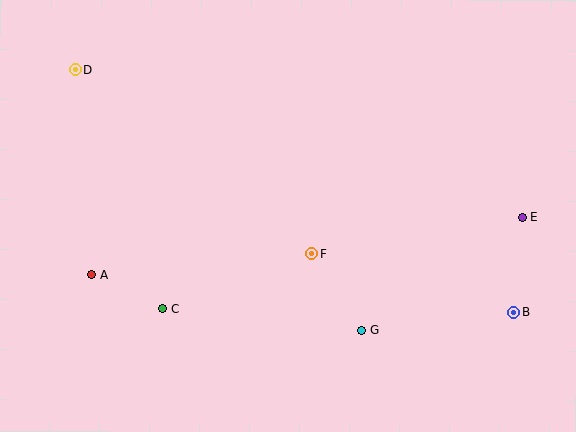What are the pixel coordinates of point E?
Point E is at (522, 217).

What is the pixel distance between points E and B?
The distance between E and B is 95 pixels.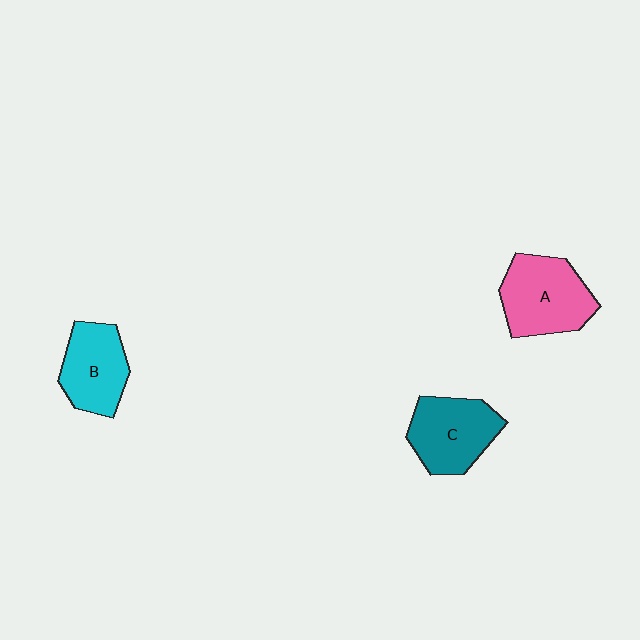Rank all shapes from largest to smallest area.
From largest to smallest: A (pink), C (teal), B (cyan).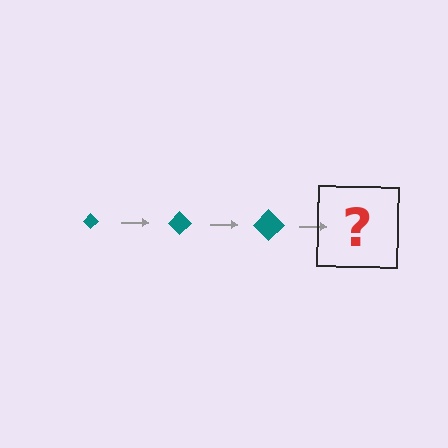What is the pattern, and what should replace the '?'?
The pattern is that the diamond gets progressively larger each step. The '?' should be a teal diamond, larger than the previous one.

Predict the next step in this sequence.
The next step is a teal diamond, larger than the previous one.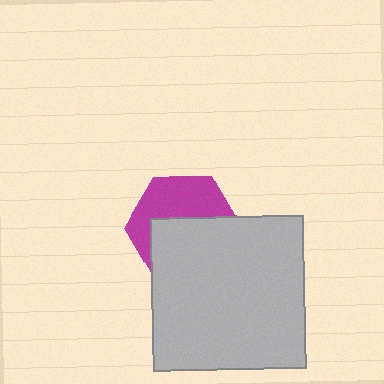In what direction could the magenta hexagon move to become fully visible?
The magenta hexagon could move up. That would shift it out from behind the light gray square entirely.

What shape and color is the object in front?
The object in front is a light gray square.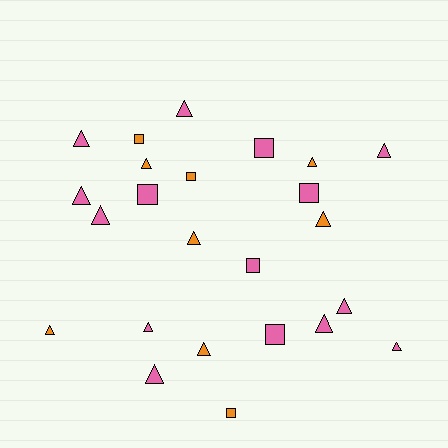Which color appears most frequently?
Pink, with 15 objects.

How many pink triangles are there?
There are 10 pink triangles.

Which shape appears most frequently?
Triangle, with 16 objects.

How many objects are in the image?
There are 24 objects.